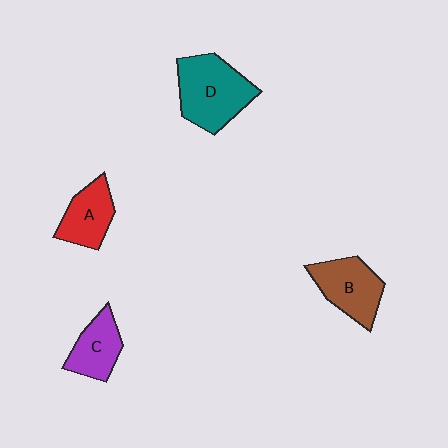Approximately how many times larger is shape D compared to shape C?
Approximately 1.7 times.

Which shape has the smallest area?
Shape C (purple).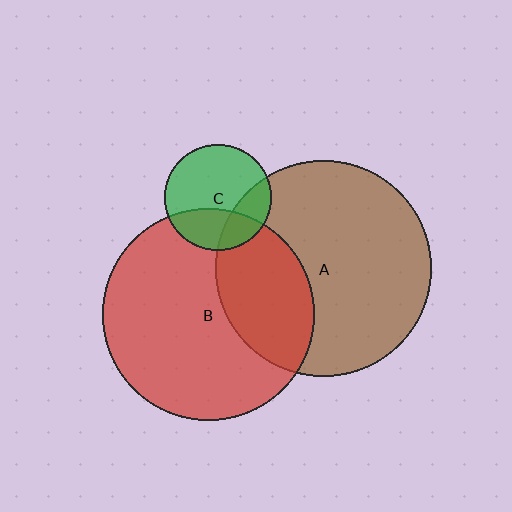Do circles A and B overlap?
Yes.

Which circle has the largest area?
Circle A (brown).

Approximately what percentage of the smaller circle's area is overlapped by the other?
Approximately 30%.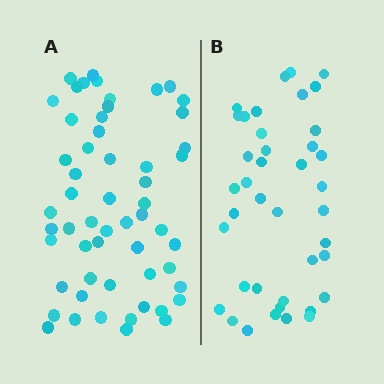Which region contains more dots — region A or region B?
Region A (the left region) has more dots.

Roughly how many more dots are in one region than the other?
Region A has approximately 15 more dots than region B.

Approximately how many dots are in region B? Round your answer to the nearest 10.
About 40 dots.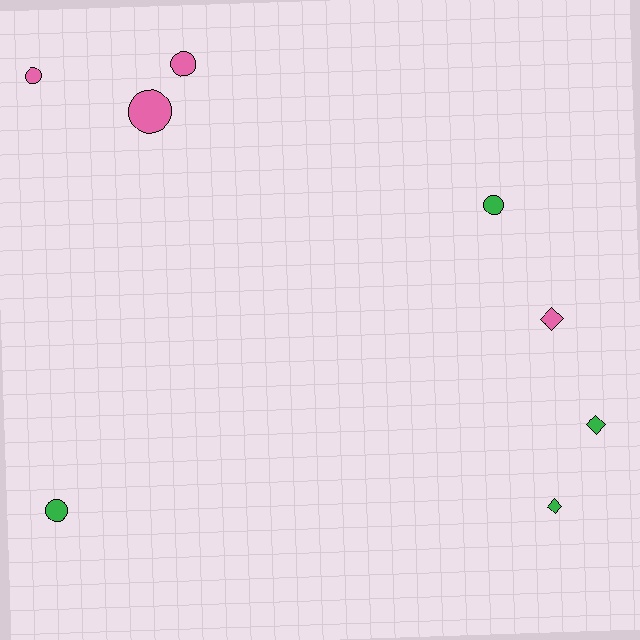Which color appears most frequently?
Green, with 4 objects.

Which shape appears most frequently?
Circle, with 5 objects.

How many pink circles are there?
There are 3 pink circles.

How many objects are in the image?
There are 8 objects.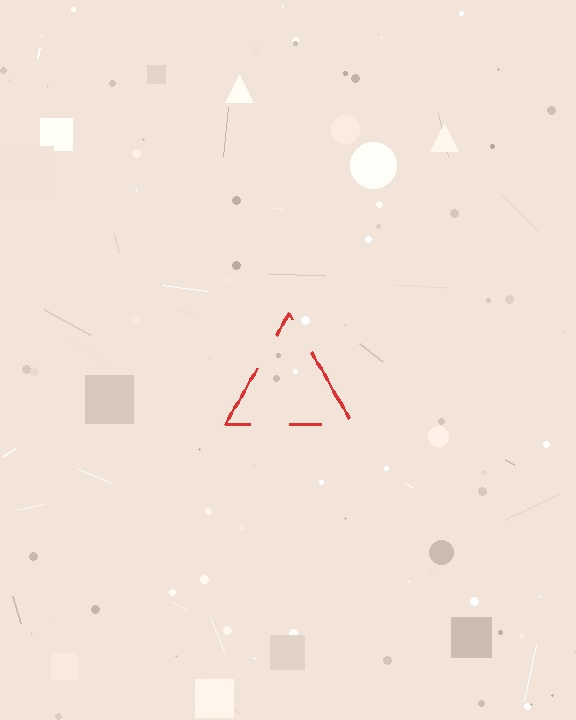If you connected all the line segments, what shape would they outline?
They would outline a triangle.